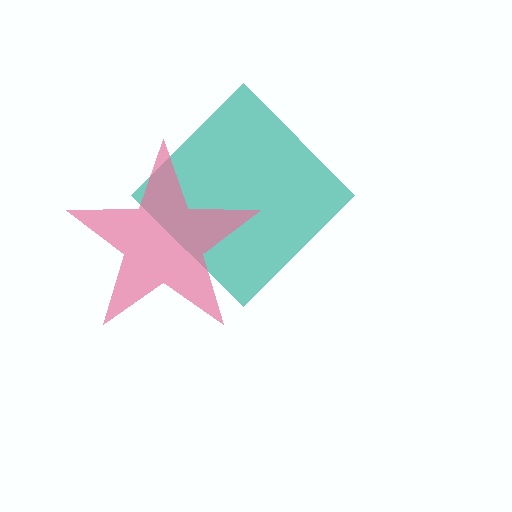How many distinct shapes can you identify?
There are 2 distinct shapes: a teal diamond, a pink star.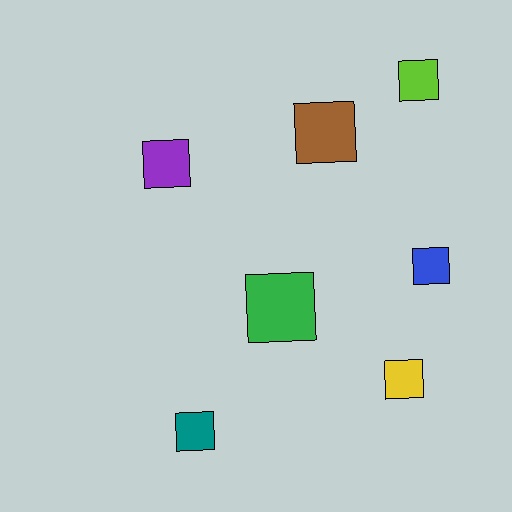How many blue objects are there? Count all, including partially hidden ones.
There is 1 blue object.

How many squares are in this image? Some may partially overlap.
There are 7 squares.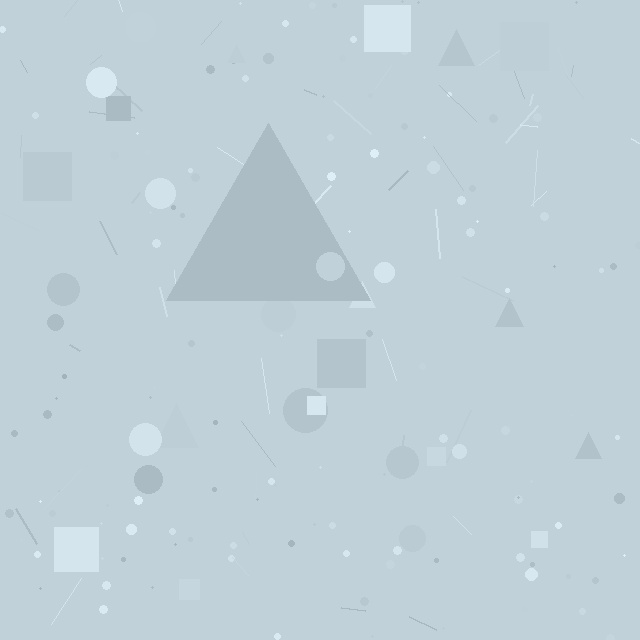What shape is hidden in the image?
A triangle is hidden in the image.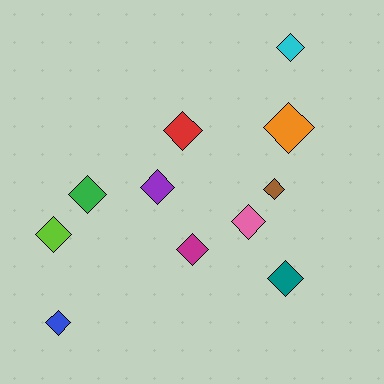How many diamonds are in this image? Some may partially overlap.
There are 11 diamonds.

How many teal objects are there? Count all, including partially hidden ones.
There is 1 teal object.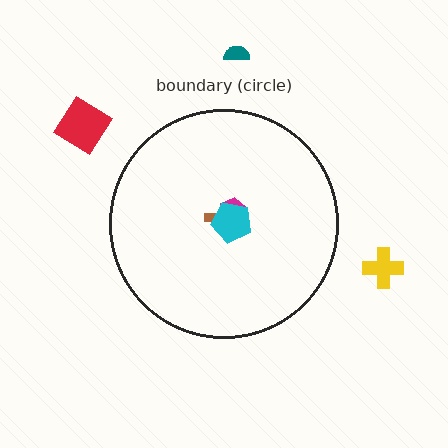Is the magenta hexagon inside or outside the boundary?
Inside.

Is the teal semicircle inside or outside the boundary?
Outside.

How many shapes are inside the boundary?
3 inside, 3 outside.